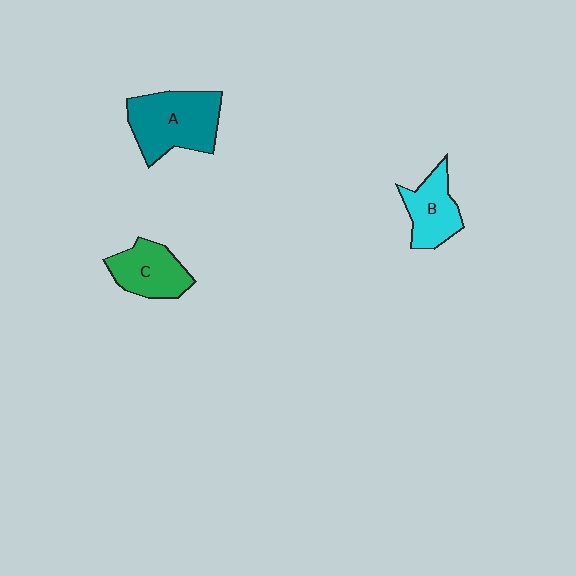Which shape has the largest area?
Shape A (teal).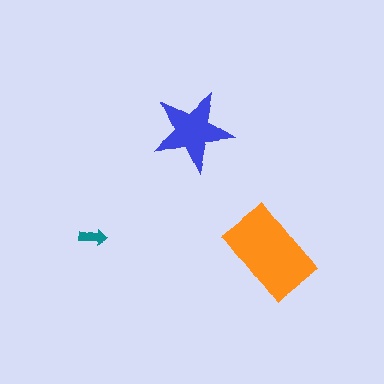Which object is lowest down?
The orange rectangle is bottommost.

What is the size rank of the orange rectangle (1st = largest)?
1st.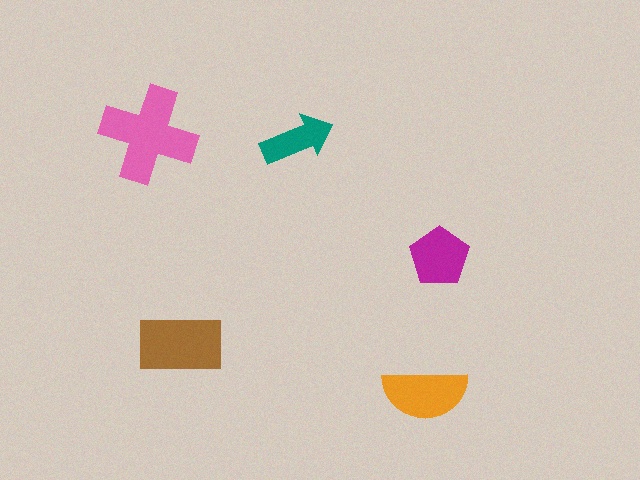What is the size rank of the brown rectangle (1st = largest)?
2nd.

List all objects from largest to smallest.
The pink cross, the brown rectangle, the orange semicircle, the magenta pentagon, the teal arrow.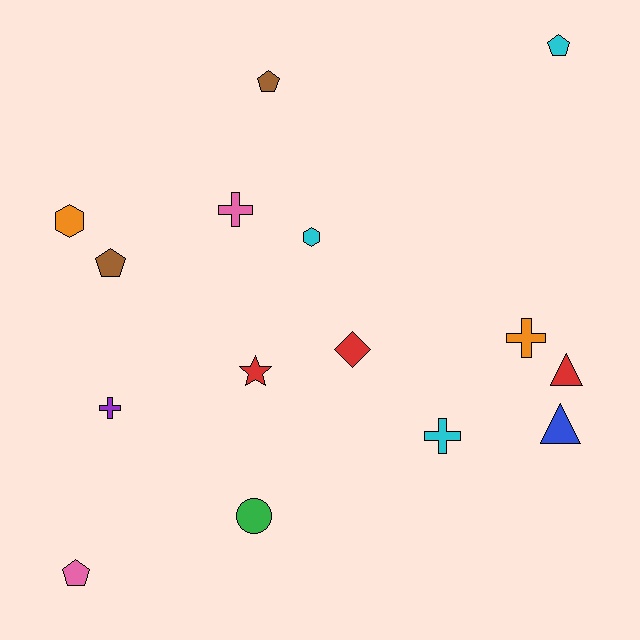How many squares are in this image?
There are no squares.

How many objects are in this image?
There are 15 objects.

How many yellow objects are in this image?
There are no yellow objects.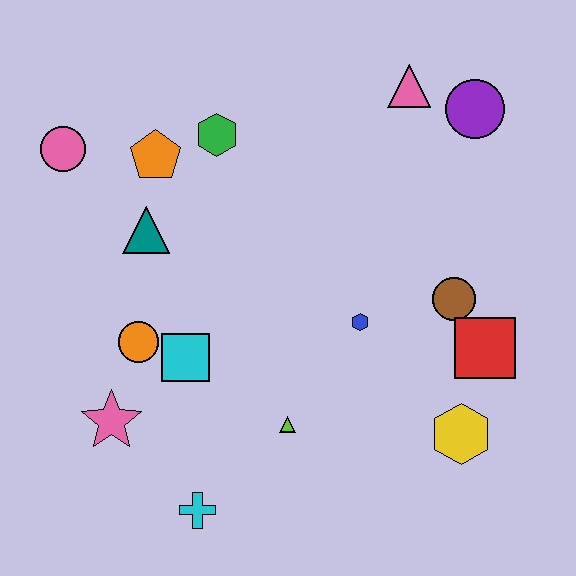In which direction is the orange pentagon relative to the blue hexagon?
The orange pentagon is to the left of the blue hexagon.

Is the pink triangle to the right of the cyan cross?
Yes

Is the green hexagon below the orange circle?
No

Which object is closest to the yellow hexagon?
The red square is closest to the yellow hexagon.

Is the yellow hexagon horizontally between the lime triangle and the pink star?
No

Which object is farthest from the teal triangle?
The yellow hexagon is farthest from the teal triangle.